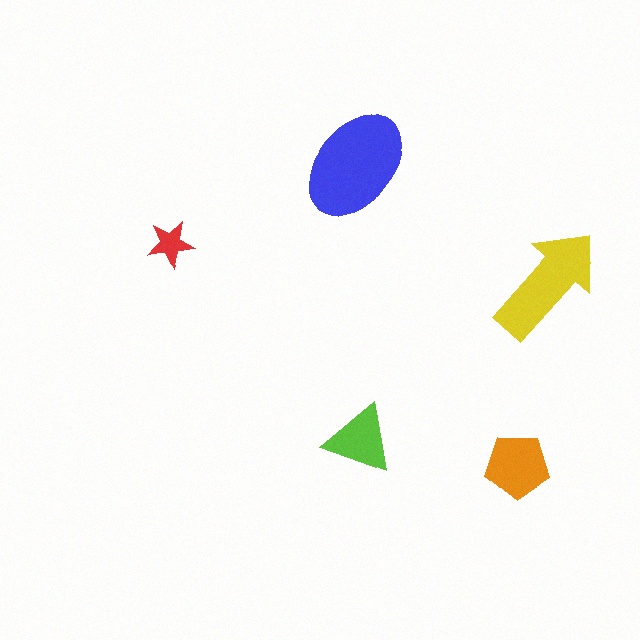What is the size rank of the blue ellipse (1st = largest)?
1st.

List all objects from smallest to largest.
The red star, the lime triangle, the orange pentagon, the yellow arrow, the blue ellipse.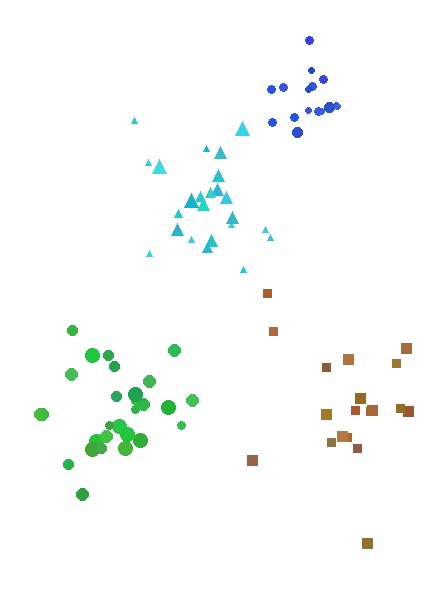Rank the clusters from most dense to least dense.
blue, green, cyan, brown.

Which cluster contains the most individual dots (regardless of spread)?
Green (28).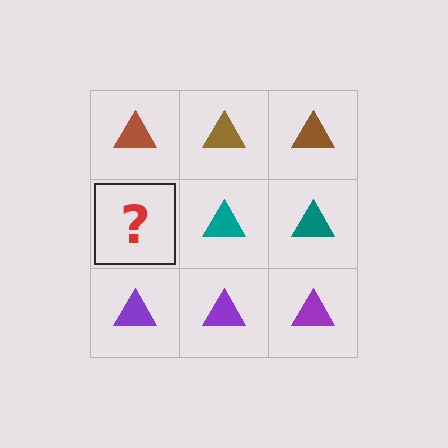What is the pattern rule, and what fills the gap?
The rule is that each row has a consistent color. The gap should be filled with a teal triangle.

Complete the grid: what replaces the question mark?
The question mark should be replaced with a teal triangle.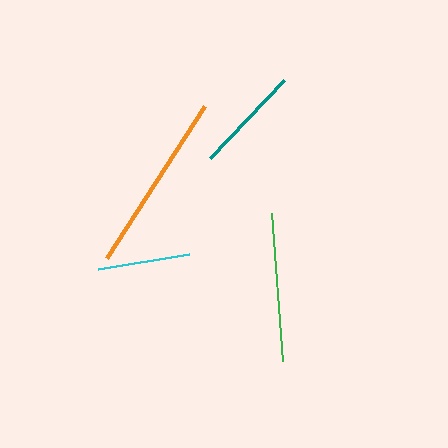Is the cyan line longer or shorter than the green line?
The green line is longer than the cyan line.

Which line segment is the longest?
The orange line is the longest at approximately 181 pixels.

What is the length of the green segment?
The green segment is approximately 148 pixels long.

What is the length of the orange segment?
The orange segment is approximately 181 pixels long.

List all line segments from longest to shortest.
From longest to shortest: orange, green, teal, cyan.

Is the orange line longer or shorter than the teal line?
The orange line is longer than the teal line.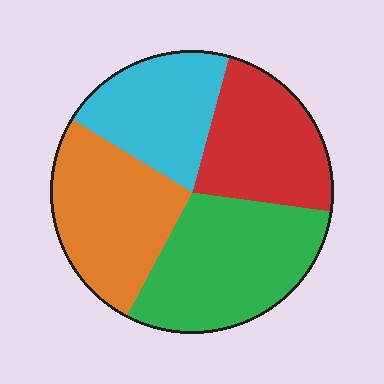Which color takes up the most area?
Green, at roughly 30%.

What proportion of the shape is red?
Red covers 23% of the shape.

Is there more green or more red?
Green.